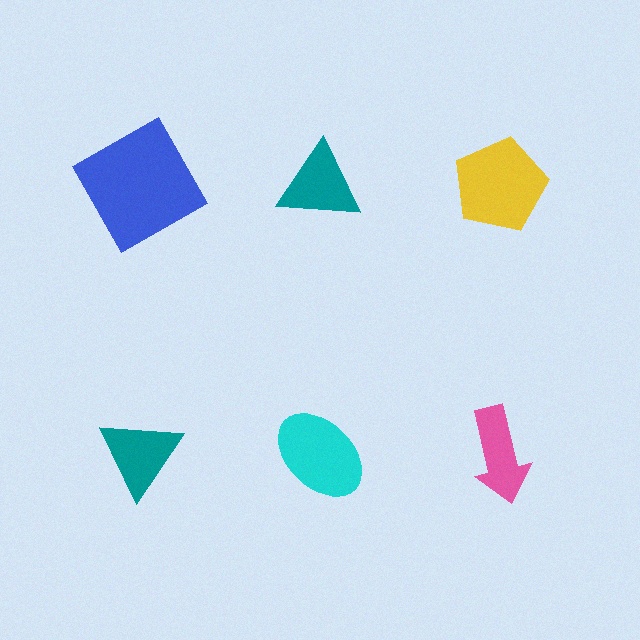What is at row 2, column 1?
A teal triangle.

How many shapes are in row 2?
3 shapes.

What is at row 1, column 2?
A teal triangle.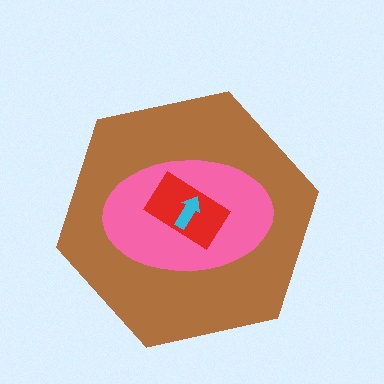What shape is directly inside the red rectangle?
The cyan arrow.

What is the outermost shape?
The brown hexagon.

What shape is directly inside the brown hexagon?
The pink ellipse.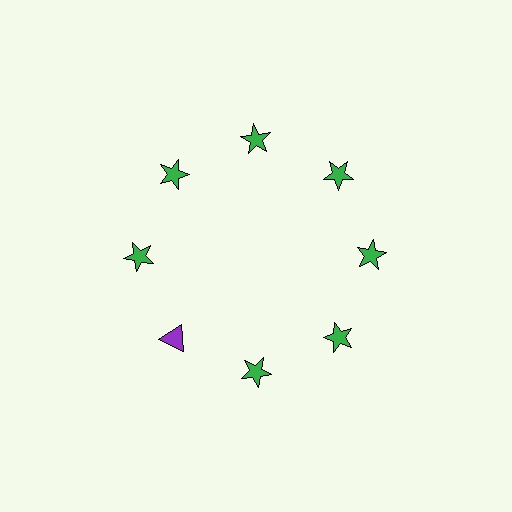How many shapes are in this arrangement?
There are 8 shapes arranged in a ring pattern.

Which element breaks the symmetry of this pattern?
The purple triangle at roughly the 8 o'clock position breaks the symmetry. All other shapes are green stars.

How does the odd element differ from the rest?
It differs in both color (purple instead of green) and shape (triangle instead of star).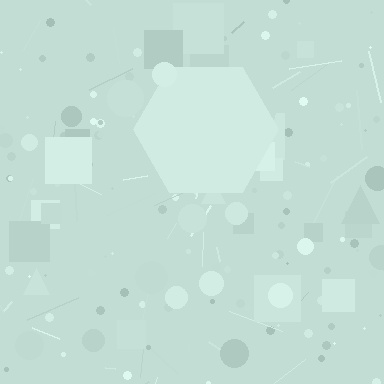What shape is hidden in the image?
A hexagon is hidden in the image.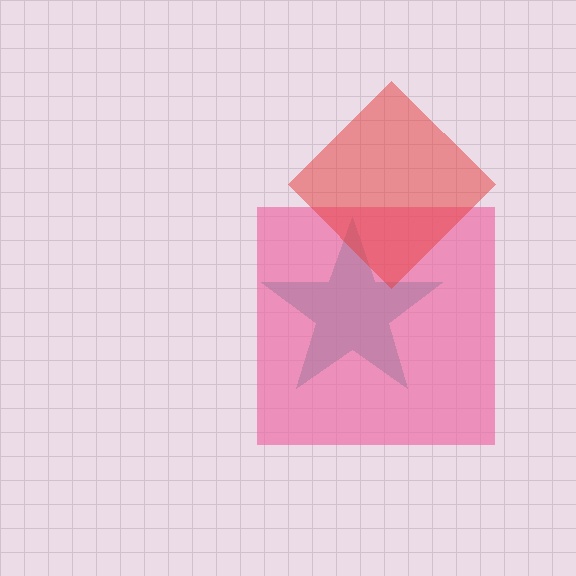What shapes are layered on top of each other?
The layered shapes are: a teal star, a pink square, a red diamond.